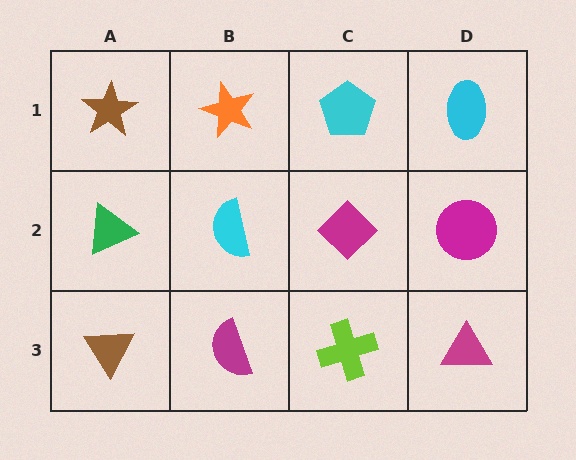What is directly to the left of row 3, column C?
A magenta semicircle.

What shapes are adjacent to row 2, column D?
A cyan ellipse (row 1, column D), a magenta triangle (row 3, column D), a magenta diamond (row 2, column C).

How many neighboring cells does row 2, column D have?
3.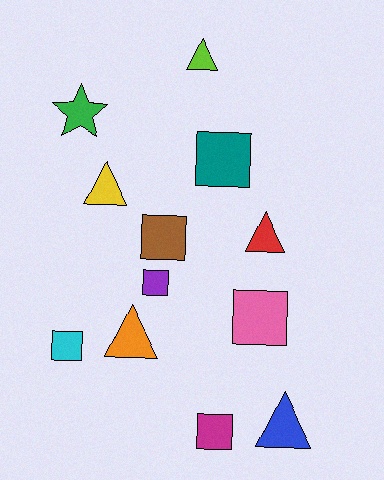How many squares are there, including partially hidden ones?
There are 6 squares.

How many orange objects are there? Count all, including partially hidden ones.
There is 1 orange object.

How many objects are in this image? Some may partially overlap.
There are 12 objects.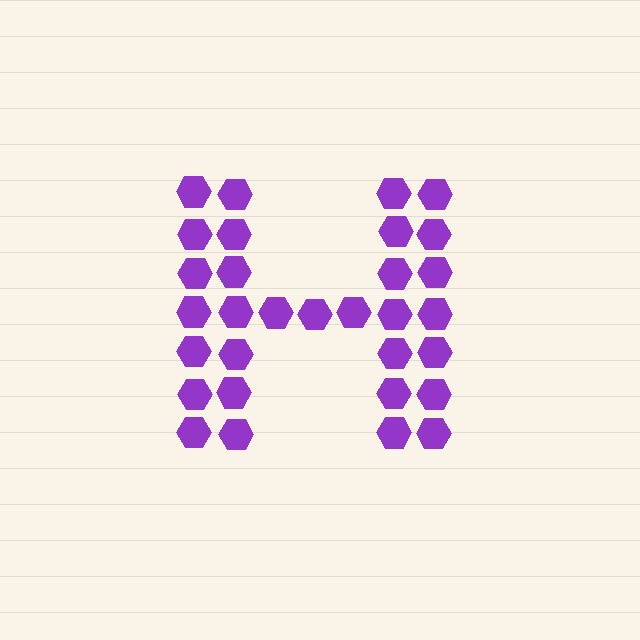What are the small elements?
The small elements are hexagons.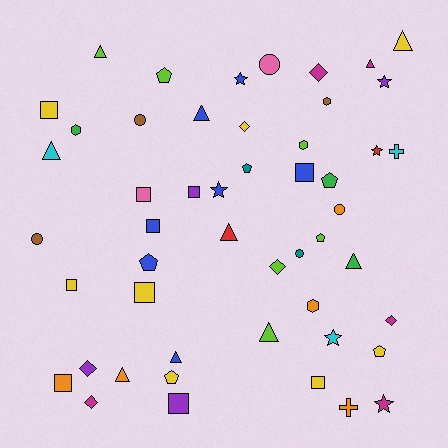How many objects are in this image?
There are 50 objects.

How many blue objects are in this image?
There are 7 blue objects.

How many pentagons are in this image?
There are 7 pentagons.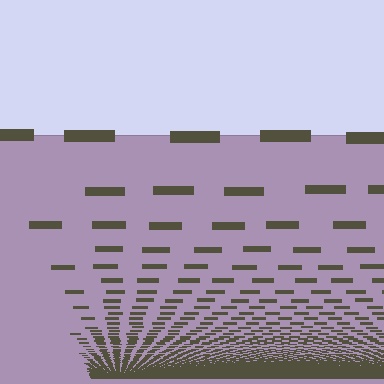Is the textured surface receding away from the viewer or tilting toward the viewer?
The surface appears to tilt toward the viewer. Texture elements get larger and sparser toward the top.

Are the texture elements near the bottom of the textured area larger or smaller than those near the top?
Smaller. The gradient is inverted — elements near the bottom are smaller and denser.